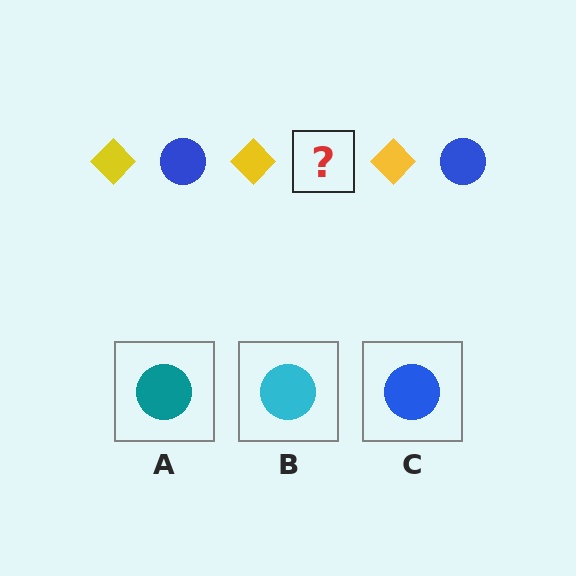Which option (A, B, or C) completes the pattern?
C.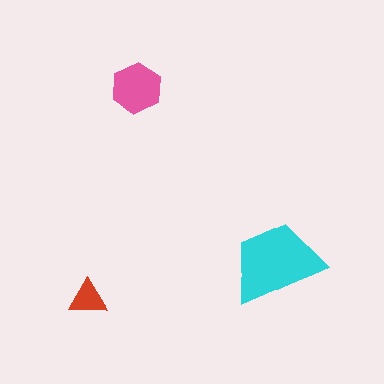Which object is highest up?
The pink hexagon is topmost.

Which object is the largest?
The cyan trapezoid.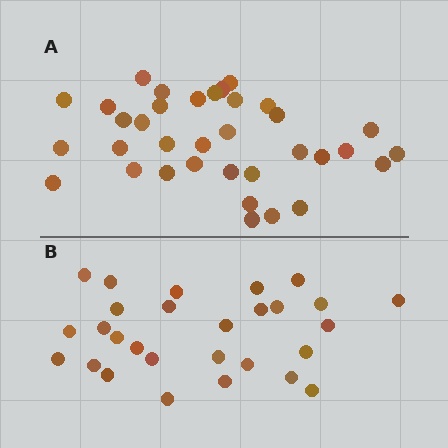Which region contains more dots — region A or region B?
Region A (the top region) has more dots.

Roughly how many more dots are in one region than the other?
Region A has roughly 8 or so more dots than region B.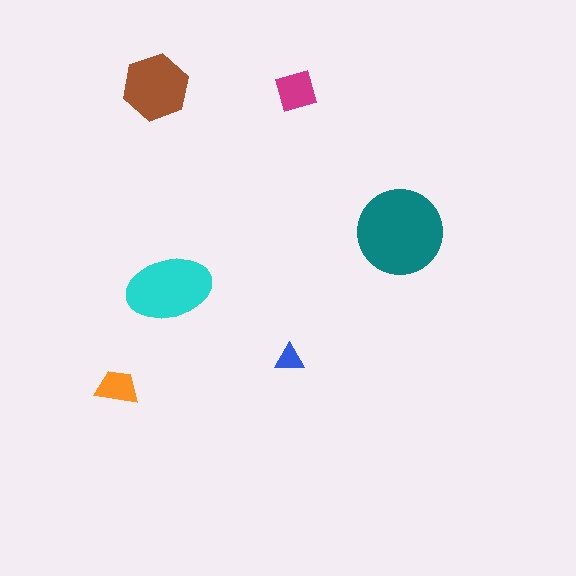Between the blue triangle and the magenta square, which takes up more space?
The magenta square.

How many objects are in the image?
There are 6 objects in the image.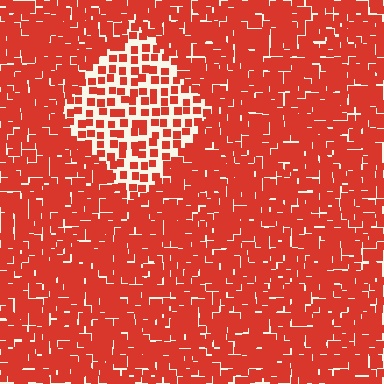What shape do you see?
I see a diamond.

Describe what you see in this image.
The image contains small red elements arranged at two different densities. A diamond-shaped region is visible where the elements are less densely packed than the surrounding area.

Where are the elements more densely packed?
The elements are more densely packed outside the diamond boundary.